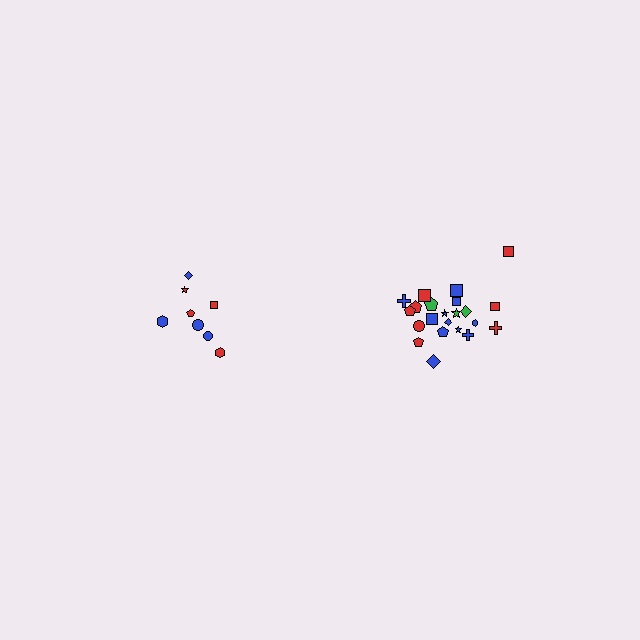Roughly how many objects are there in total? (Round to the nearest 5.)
Roughly 30 objects in total.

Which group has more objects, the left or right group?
The right group.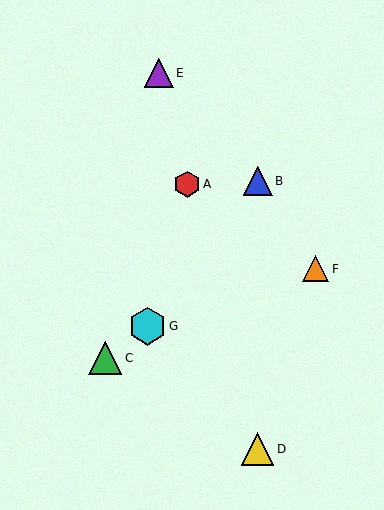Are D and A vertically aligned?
No, D is at x≈258 and A is at x≈187.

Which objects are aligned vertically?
Objects B, D are aligned vertically.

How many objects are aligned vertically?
2 objects (B, D) are aligned vertically.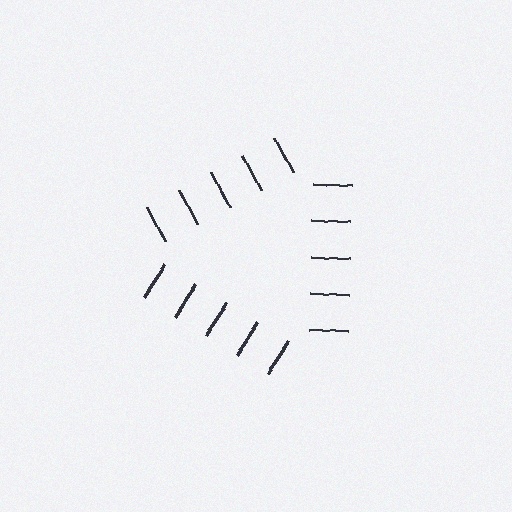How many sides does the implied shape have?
3 sides — the line-ends trace a triangle.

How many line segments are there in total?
15 — 5 along each of the 3 edges.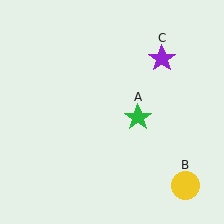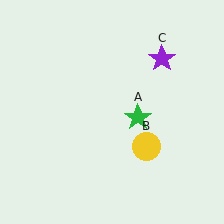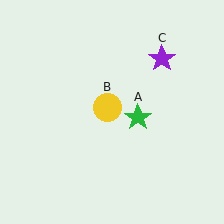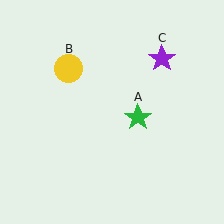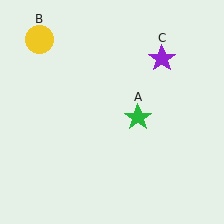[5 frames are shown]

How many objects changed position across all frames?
1 object changed position: yellow circle (object B).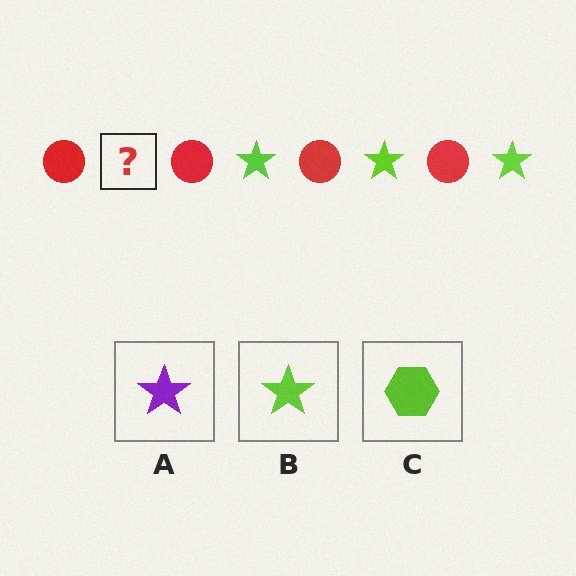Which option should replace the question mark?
Option B.